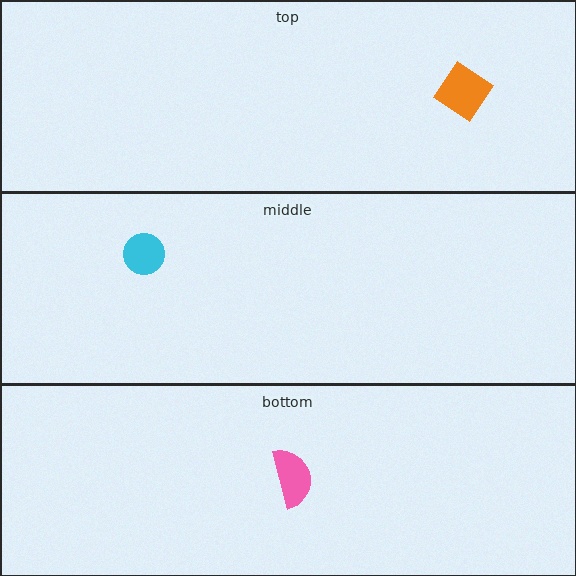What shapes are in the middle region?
The cyan circle.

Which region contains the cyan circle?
The middle region.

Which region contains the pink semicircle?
The bottom region.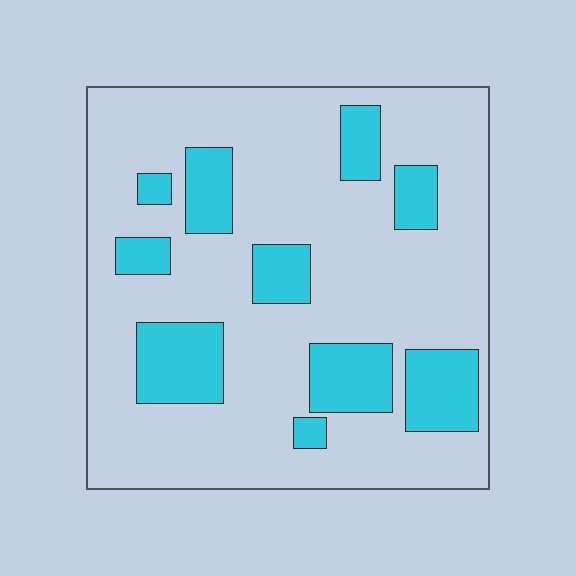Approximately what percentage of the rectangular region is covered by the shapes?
Approximately 25%.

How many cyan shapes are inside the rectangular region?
10.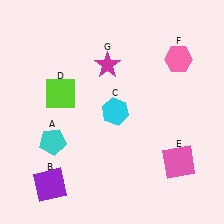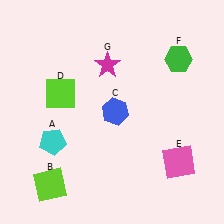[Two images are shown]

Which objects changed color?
B changed from purple to lime. C changed from cyan to blue. F changed from pink to green.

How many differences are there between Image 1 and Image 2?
There are 3 differences between the two images.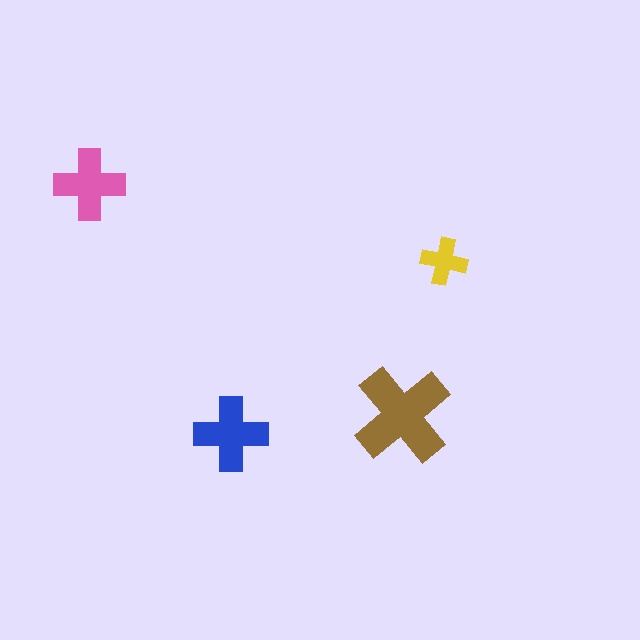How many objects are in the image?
There are 4 objects in the image.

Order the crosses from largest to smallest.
the brown one, the blue one, the pink one, the yellow one.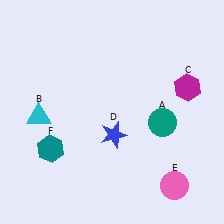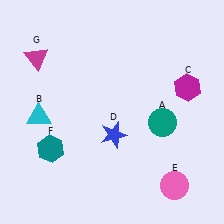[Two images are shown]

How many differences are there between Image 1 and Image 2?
There is 1 difference between the two images.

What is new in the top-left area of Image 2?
A magenta triangle (G) was added in the top-left area of Image 2.